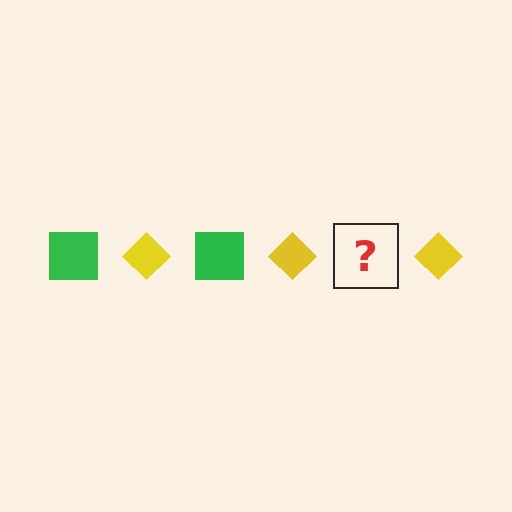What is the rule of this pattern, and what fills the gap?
The rule is that the pattern alternates between green square and yellow diamond. The gap should be filled with a green square.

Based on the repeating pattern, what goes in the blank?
The blank should be a green square.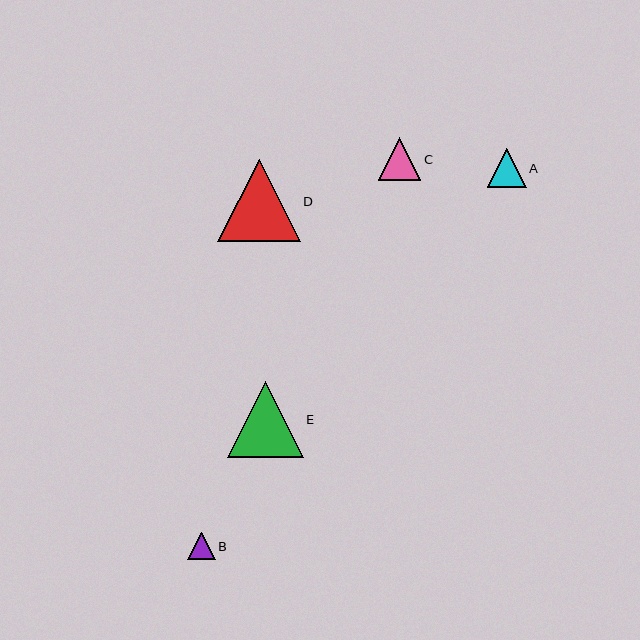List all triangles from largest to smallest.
From largest to smallest: D, E, C, A, B.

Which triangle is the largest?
Triangle D is the largest with a size of approximately 82 pixels.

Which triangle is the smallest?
Triangle B is the smallest with a size of approximately 27 pixels.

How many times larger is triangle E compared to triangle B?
Triangle E is approximately 2.8 times the size of triangle B.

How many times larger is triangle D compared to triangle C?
Triangle D is approximately 1.9 times the size of triangle C.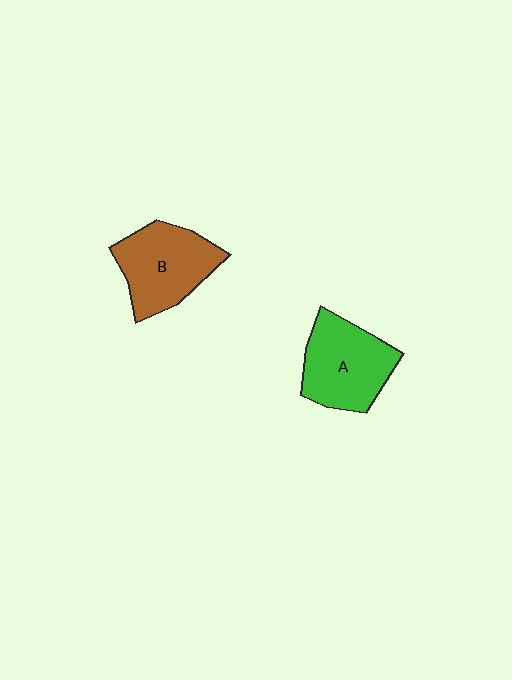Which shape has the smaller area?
Shape A (green).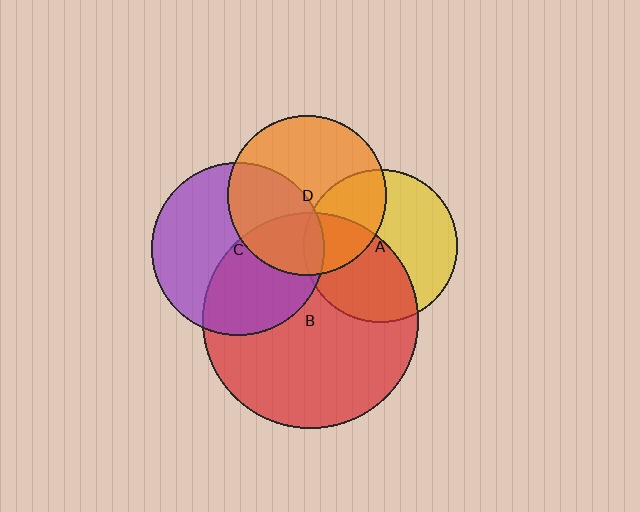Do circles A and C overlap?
Yes.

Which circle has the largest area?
Circle B (red).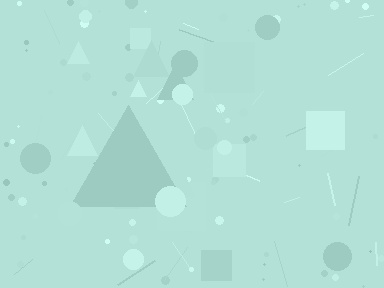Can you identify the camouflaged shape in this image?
The camouflaged shape is a triangle.